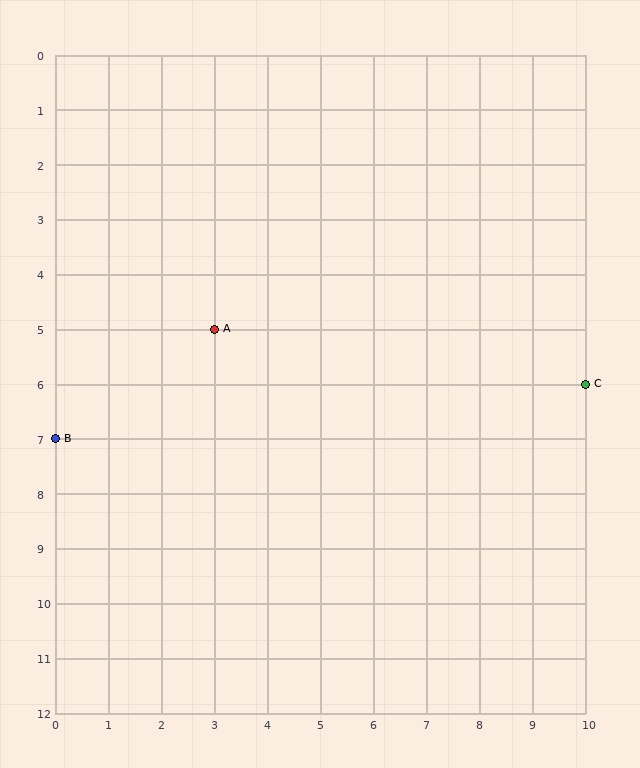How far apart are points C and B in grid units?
Points C and B are 10 columns and 1 row apart (about 10.0 grid units diagonally).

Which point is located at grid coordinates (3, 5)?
Point A is at (3, 5).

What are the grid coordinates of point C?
Point C is at grid coordinates (10, 6).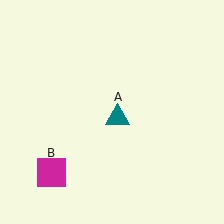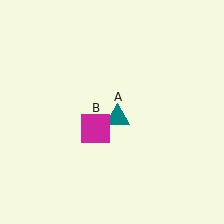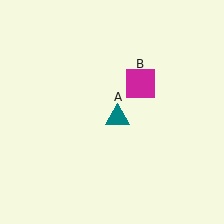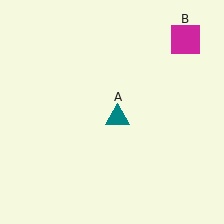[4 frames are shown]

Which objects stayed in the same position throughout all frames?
Teal triangle (object A) remained stationary.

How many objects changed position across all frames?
1 object changed position: magenta square (object B).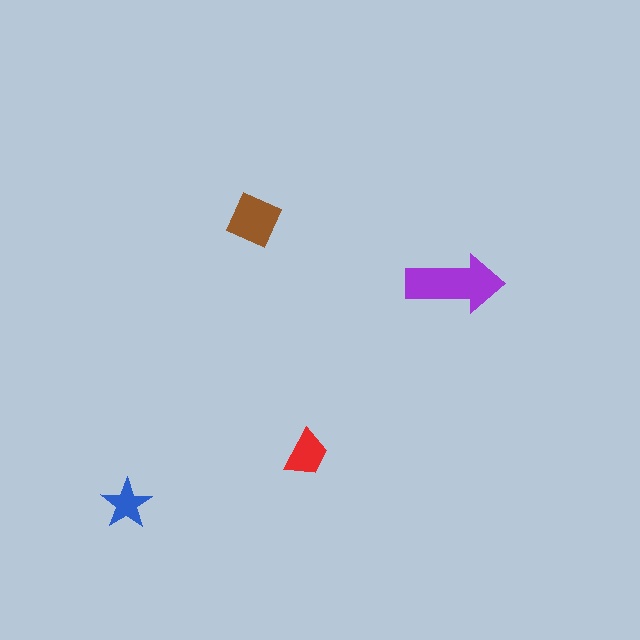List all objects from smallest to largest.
The blue star, the red trapezoid, the brown square, the purple arrow.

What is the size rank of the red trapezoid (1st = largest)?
3rd.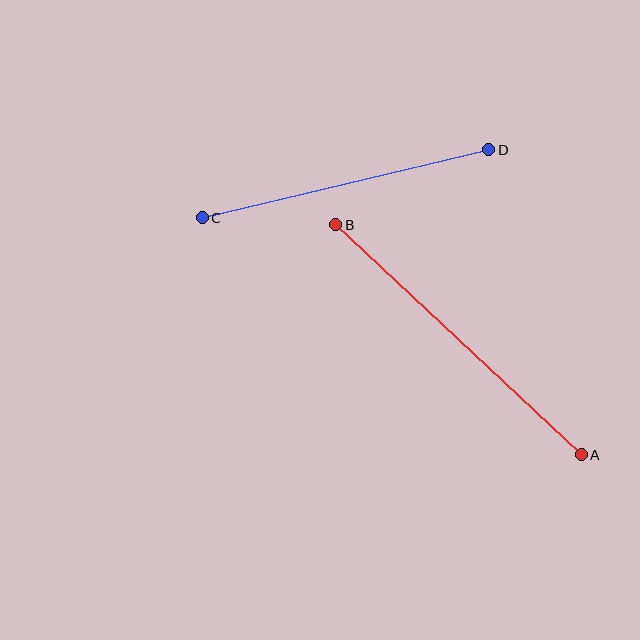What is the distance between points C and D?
The distance is approximately 294 pixels.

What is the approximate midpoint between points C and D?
The midpoint is at approximately (345, 184) pixels.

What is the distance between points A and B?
The distance is approximately 337 pixels.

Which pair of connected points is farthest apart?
Points A and B are farthest apart.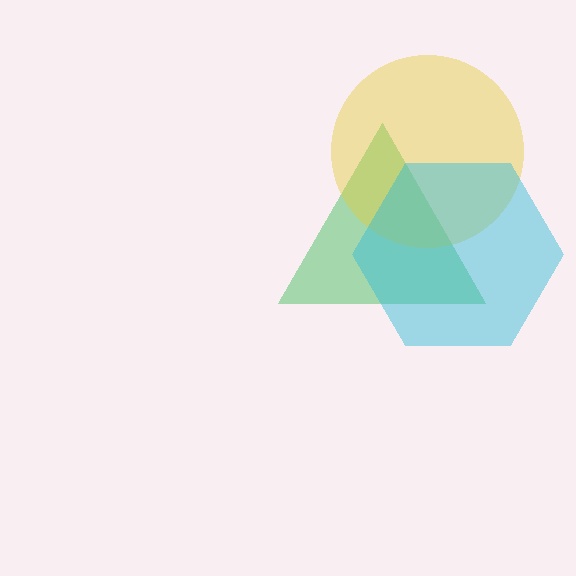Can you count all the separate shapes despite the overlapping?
Yes, there are 3 separate shapes.